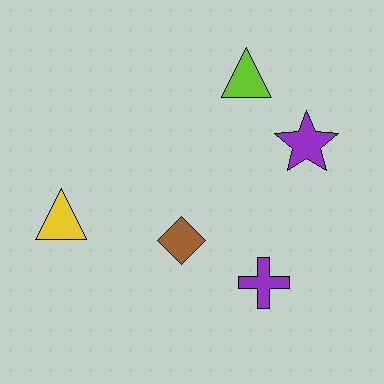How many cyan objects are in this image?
There are no cyan objects.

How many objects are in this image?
There are 5 objects.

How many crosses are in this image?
There is 1 cross.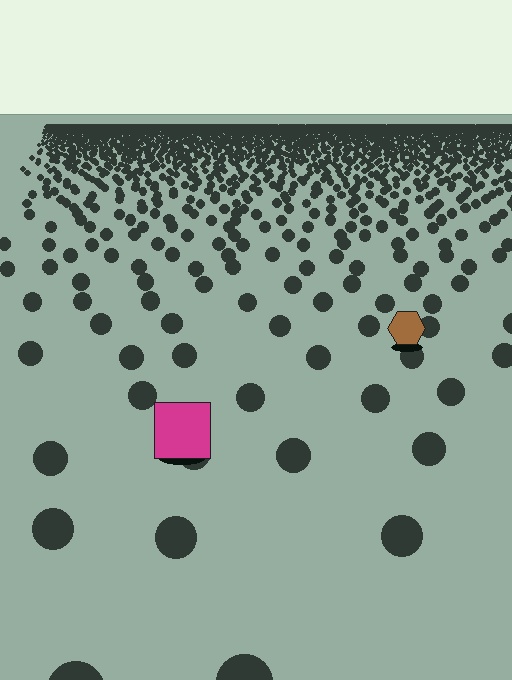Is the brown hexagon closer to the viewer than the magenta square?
No. The magenta square is closer — you can tell from the texture gradient: the ground texture is coarser near it.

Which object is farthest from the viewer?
The brown hexagon is farthest from the viewer. It appears smaller and the ground texture around it is denser.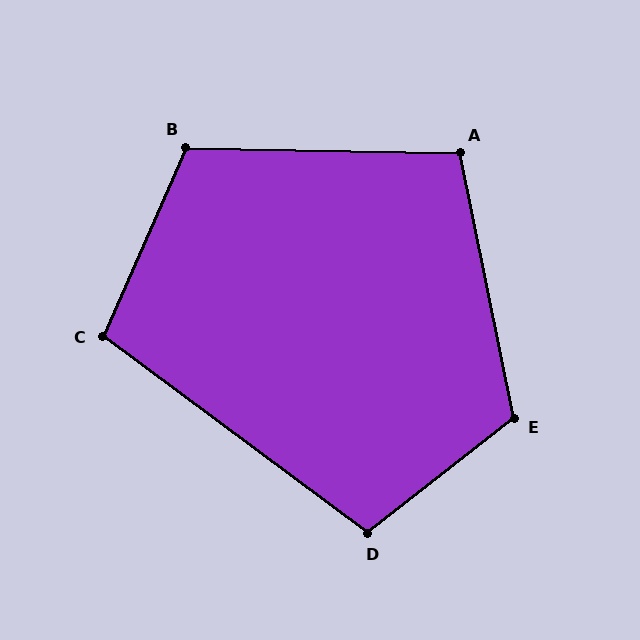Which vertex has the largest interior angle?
E, at approximately 116 degrees.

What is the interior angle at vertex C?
Approximately 103 degrees (obtuse).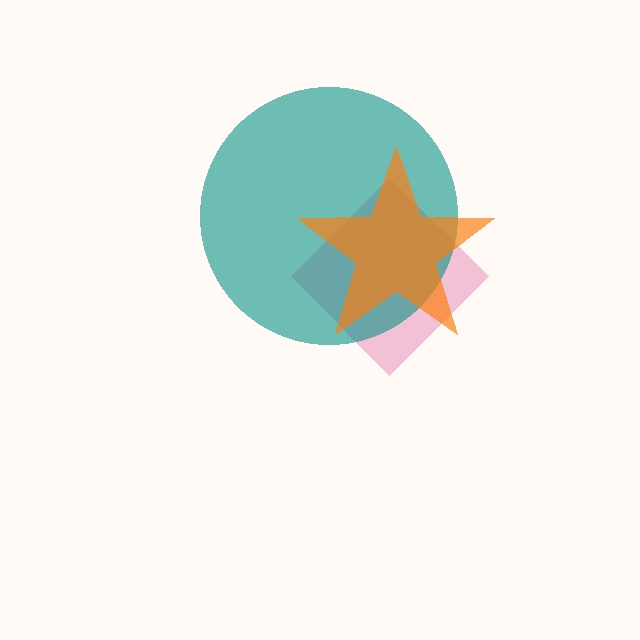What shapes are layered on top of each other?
The layered shapes are: a pink diamond, a teal circle, an orange star.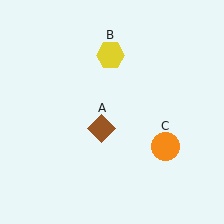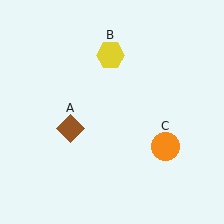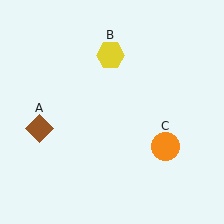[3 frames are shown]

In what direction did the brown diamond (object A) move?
The brown diamond (object A) moved left.